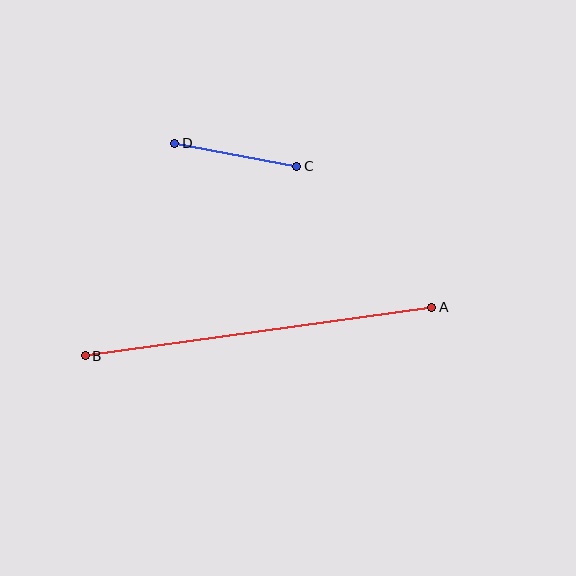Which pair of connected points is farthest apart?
Points A and B are farthest apart.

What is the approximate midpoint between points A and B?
The midpoint is at approximately (258, 332) pixels.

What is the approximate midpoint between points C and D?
The midpoint is at approximately (236, 155) pixels.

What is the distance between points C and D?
The distance is approximately 124 pixels.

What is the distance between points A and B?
The distance is approximately 350 pixels.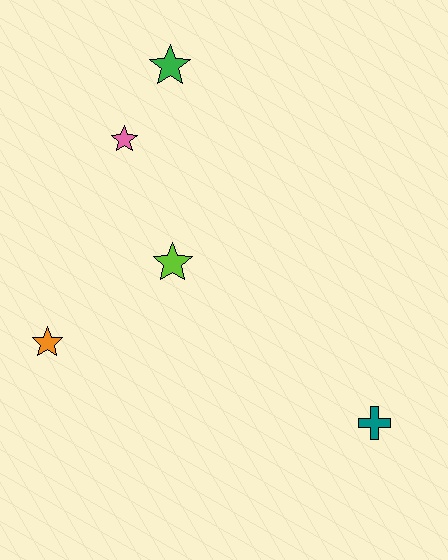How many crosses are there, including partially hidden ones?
There is 1 cross.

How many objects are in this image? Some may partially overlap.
There are 5 objects.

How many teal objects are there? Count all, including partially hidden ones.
There is 1 teal object.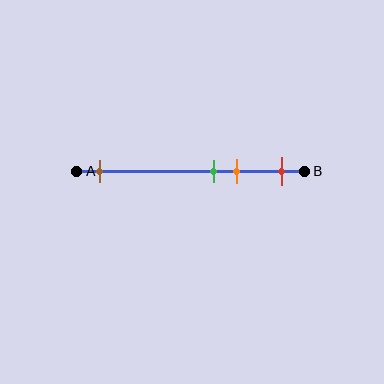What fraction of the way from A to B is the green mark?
The green mark is approximately 60% (0.6) of the way from A to B.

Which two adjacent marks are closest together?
The green and orange marks are the closest adjacent pair.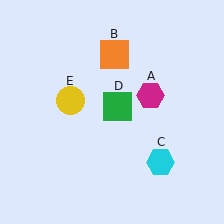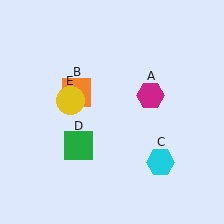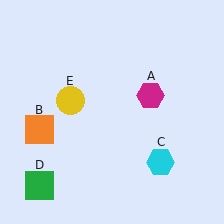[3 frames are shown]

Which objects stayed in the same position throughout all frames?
Magenta hexagon (object A) and cyan hexagon (object C) and yellow circle (object E) remained stationary.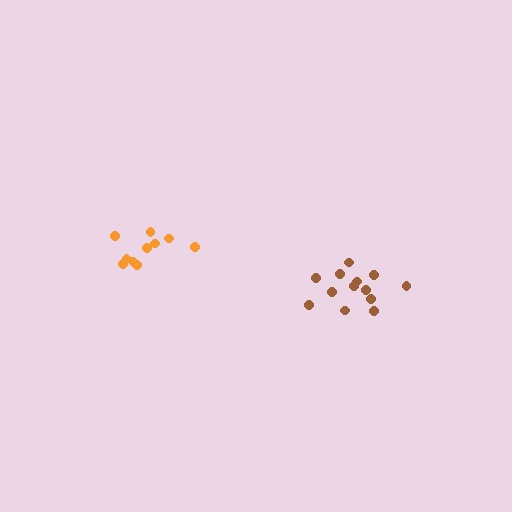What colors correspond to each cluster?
The clusters are colored: brown, orange.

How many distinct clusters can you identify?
There are 2 distinct clusters.